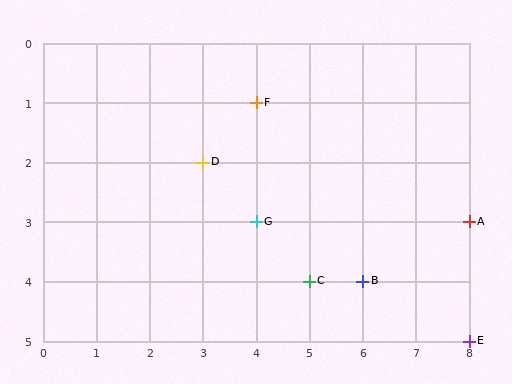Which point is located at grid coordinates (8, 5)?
Point E is at (8, 5).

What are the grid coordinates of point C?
Point C is at grid coordinates (5, 4).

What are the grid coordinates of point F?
Point F is at grid coordinates (4, 1).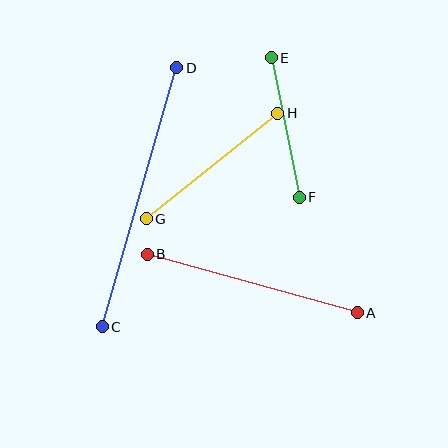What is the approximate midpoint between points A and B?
The midpoint is at approximately (252, 284) pixels.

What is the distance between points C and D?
The distance is approximately 270 pixels.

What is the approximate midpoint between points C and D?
The midpoint is at approximately (139, 197) pixels.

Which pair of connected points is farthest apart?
Points C and D are farthest apart.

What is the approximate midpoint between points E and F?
The midpoint is at approximately (285, 127) pixels.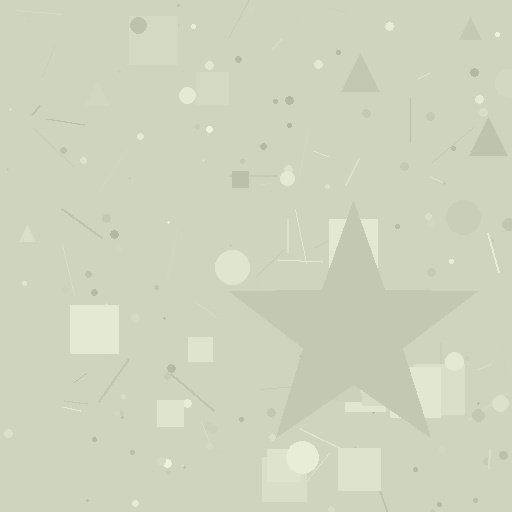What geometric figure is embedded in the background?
A star is embedded in the background.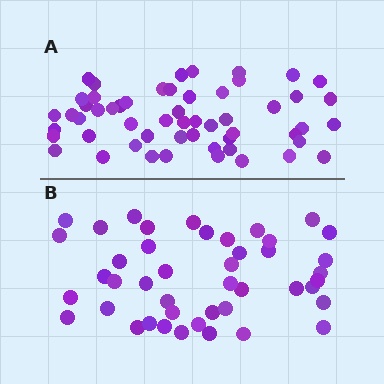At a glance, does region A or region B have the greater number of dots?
Region A (the top region) has more dots.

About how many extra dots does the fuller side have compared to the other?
Region A has roughly 12 or so more dots than region B.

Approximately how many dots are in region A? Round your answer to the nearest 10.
About 60 dots. (The exact count is 55, which rounds to 60.)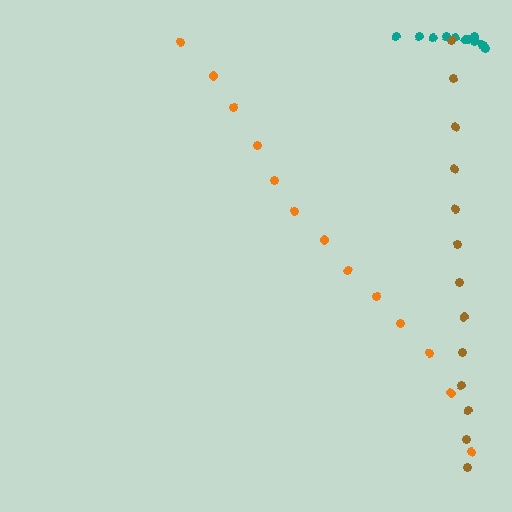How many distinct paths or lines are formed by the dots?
There are 3 distinct paths.